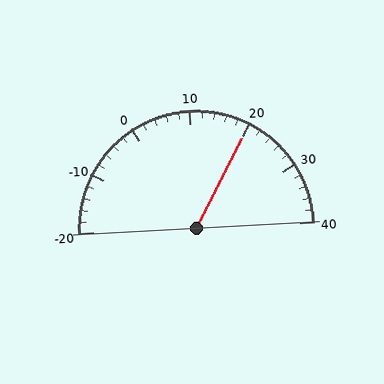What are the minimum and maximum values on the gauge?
The gauge ranges from -20 to 40.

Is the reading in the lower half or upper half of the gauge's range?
The reading is in the upper half of the range (-20 to 40).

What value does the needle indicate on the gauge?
The needle indicates approximately 20.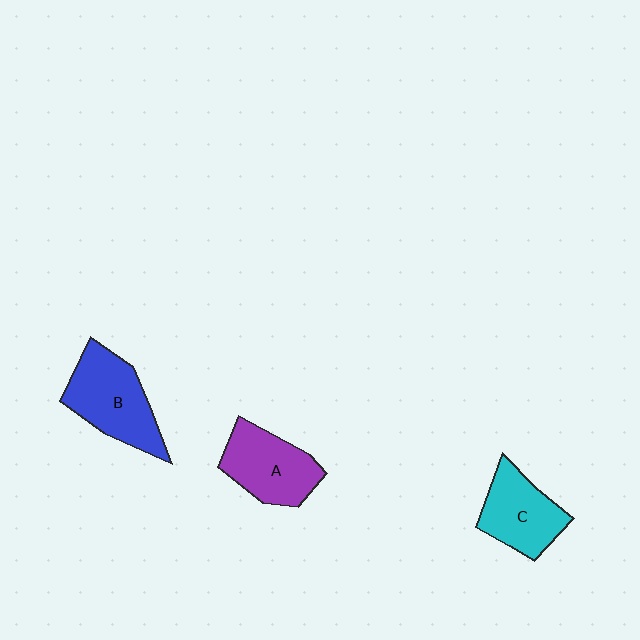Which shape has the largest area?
Shape B (blue).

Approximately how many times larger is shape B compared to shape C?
Approximately 1.2 times.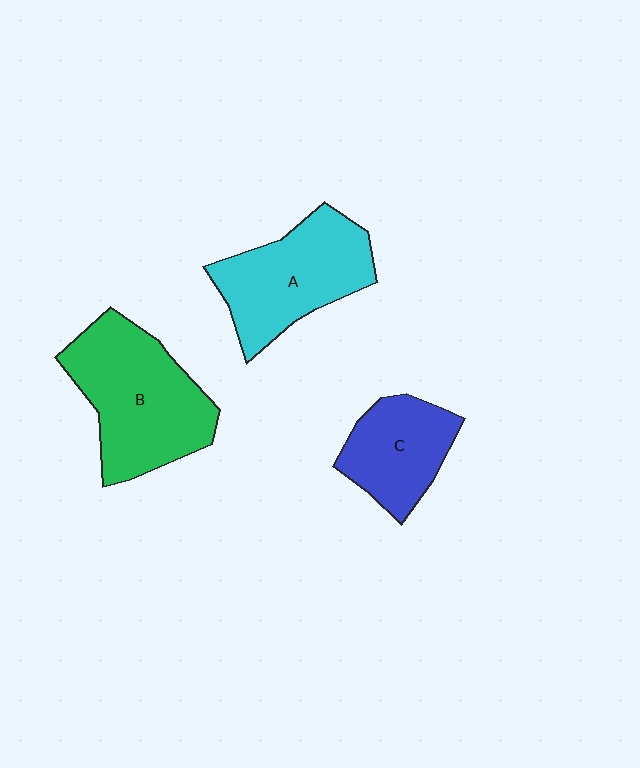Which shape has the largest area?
Shape B (green).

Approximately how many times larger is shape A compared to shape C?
Approximately 1.4 times.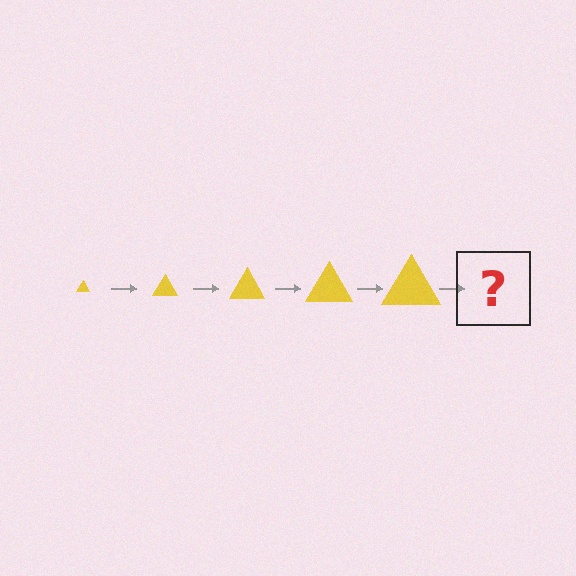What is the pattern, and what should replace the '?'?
The pattern is that the triangle gets progressively larger each step. The '?' should be a yellow triangle, larger than the previous one.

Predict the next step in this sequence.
The next step is a yellow triangle, larger than the previous one.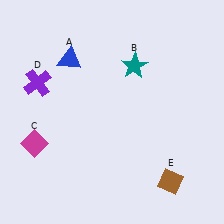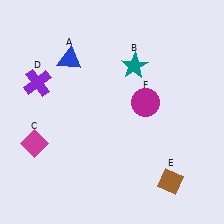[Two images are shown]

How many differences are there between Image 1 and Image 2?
There is 1 difference between the two images.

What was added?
A magenta circle (F) was added in Image 2.